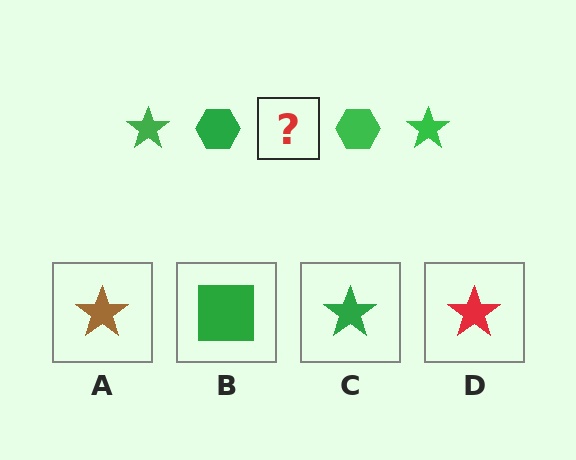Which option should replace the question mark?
Option C.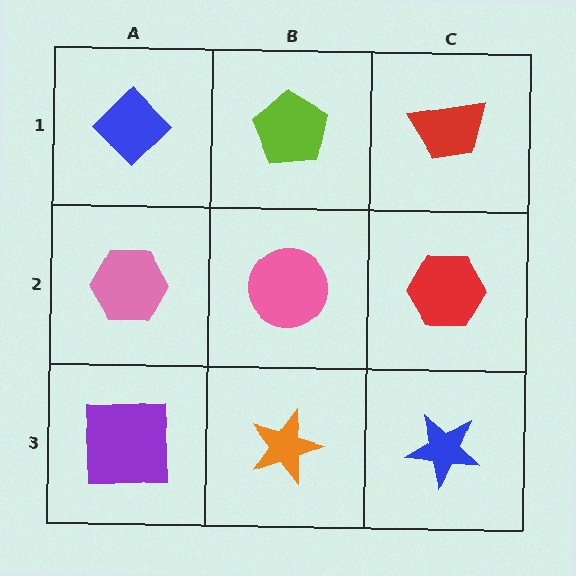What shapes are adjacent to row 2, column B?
A lime pentagon (row 1, column B), an orange star (row 3, column B), a pink hexagon (row 2, column A), a red hexagon (row 2, column C).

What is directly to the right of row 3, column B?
A blue star.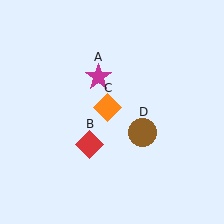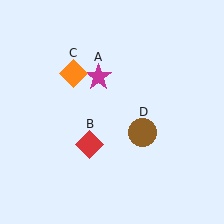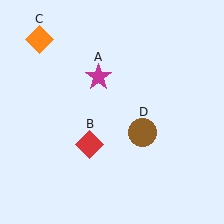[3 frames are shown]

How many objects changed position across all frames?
1 object changed position: orange diamond (object C).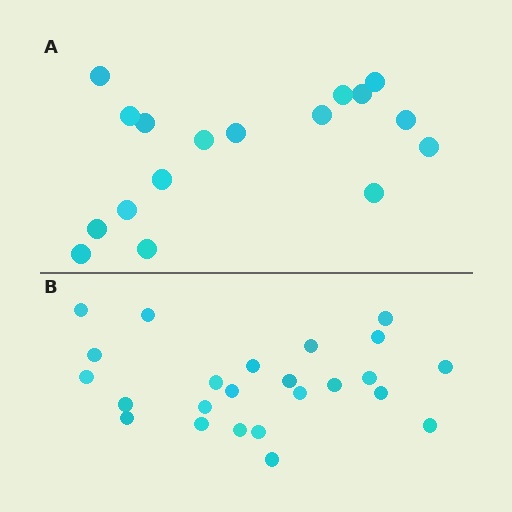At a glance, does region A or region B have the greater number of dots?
Region B (the bottom region) has more dots.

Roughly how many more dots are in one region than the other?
Region B has roughly 8 or so more dots than region A.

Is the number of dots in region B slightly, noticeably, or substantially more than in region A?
Region B has noticeably more, but not dramatically so. The ratio is roughly 1.4 to 1.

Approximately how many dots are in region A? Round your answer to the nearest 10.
About 20 dots. (The exact count is 17, which rounds to 20.)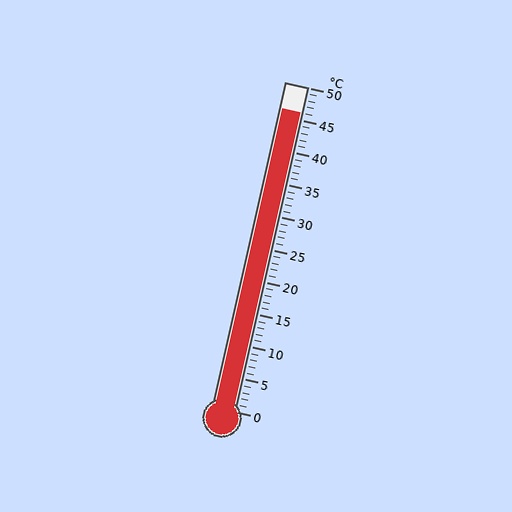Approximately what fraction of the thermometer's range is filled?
The thermometer is filled to approximately 90% of its range.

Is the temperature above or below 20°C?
The temperature is above 20°C.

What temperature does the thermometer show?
The thermometer shows approximately 46°C.